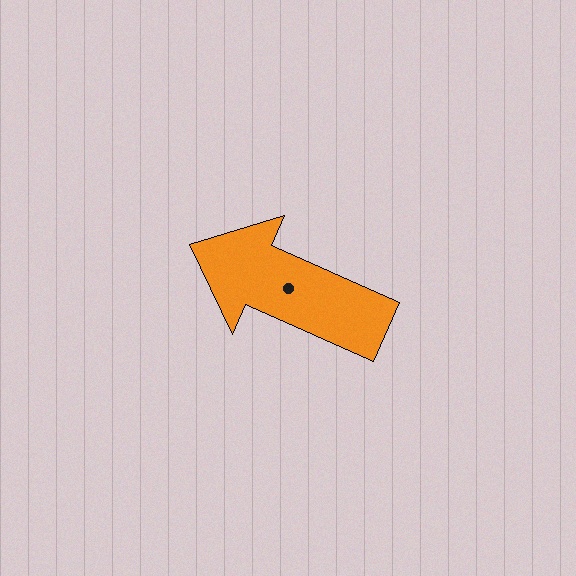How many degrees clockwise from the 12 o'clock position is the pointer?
Approximately 294 degrees.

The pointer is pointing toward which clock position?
Roughly 10 o'clock.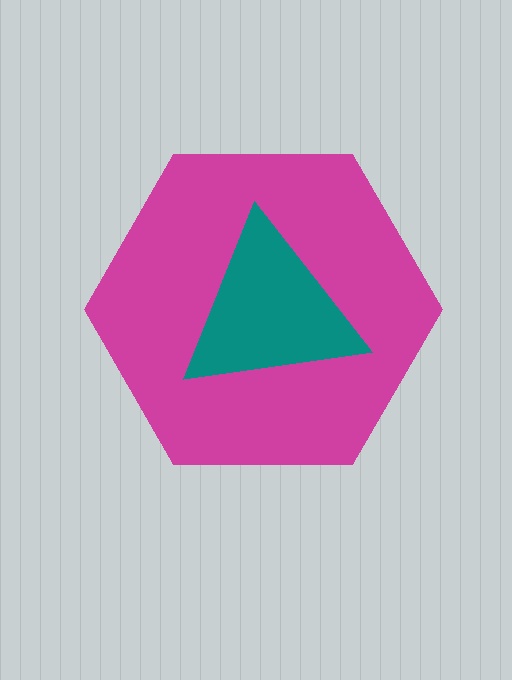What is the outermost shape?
The magenta hexagon.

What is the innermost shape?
The teal triangle.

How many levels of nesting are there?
2.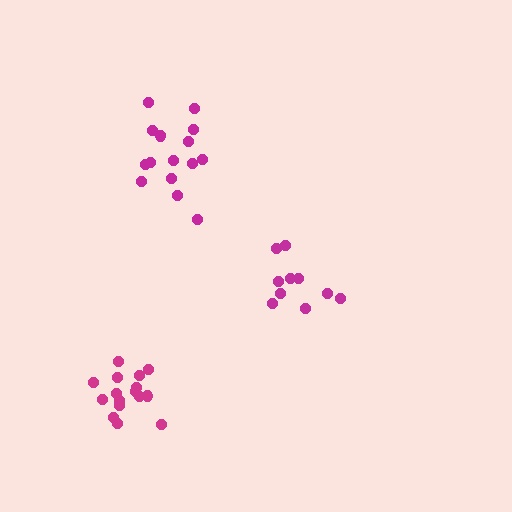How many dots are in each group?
Group 1: 16 dots, Group 2: 10 dots, Group 3: 16 dots (42 total).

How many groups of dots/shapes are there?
There are 3 groups.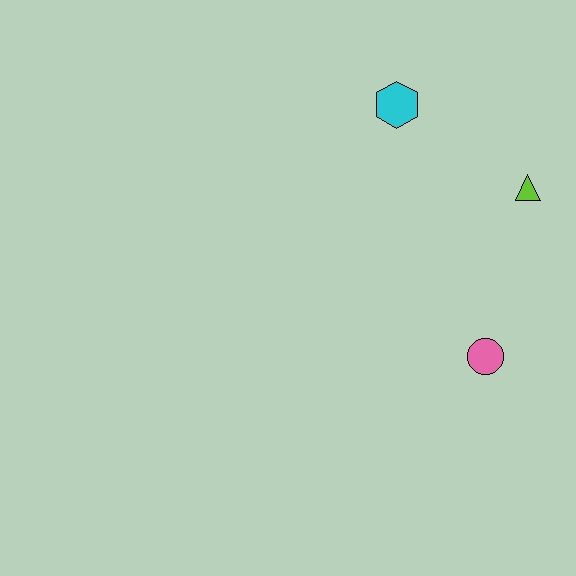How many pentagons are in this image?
There are no pentagons.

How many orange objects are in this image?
There are no orange objects.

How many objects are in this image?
There are 3 objects.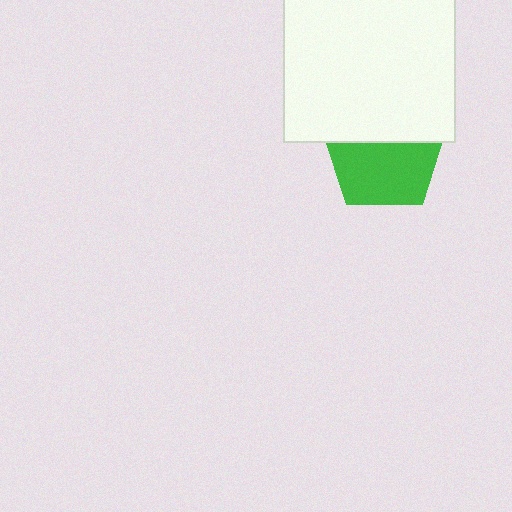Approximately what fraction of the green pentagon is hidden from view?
Roughly 42% of the green pentagon is hidden behind the white square.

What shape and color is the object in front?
The object in front is a white square.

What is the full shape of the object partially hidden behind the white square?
The partially hidden object is a green pentagon.